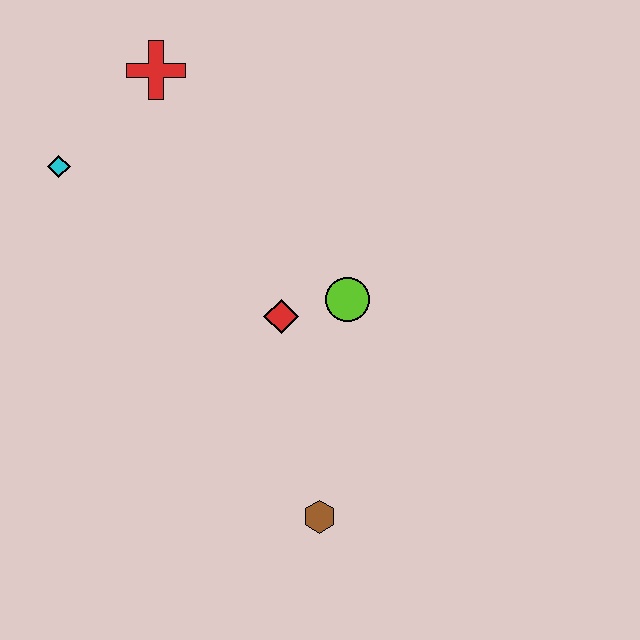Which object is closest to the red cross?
The cyan diamond is closest to the red cross.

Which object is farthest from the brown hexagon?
The red cross is farthest from the brown hexagon.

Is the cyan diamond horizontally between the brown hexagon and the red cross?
No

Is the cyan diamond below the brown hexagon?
No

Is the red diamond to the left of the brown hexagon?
Yes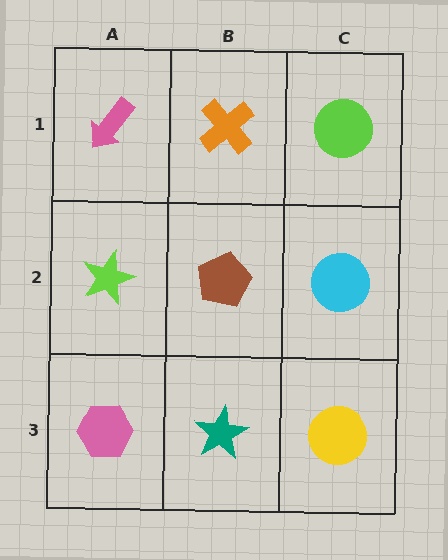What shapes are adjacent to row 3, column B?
A brown pentagon (row 2, column B), a pink hexagon (row 3, column A), a yellow circle (row 3, column C).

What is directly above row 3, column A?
A lime star.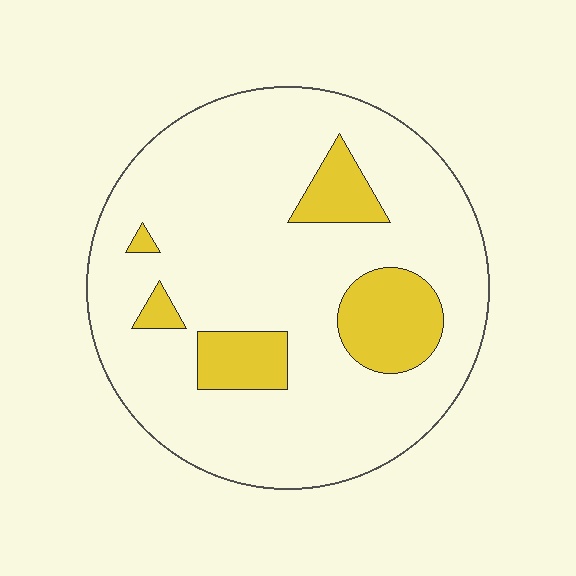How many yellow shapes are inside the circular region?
5.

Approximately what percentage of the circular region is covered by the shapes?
Approximately 15%.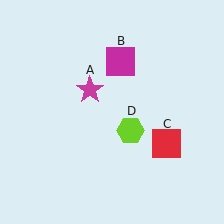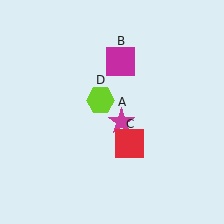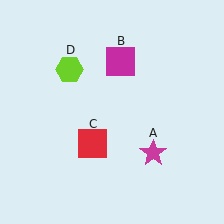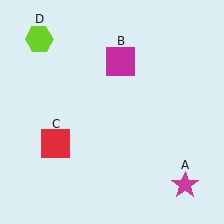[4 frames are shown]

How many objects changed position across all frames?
3 objects changed position: magenta star (object A), red square (object C), lime hexagon (object D).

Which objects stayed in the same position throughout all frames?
Magenta square (object B) remained stationary.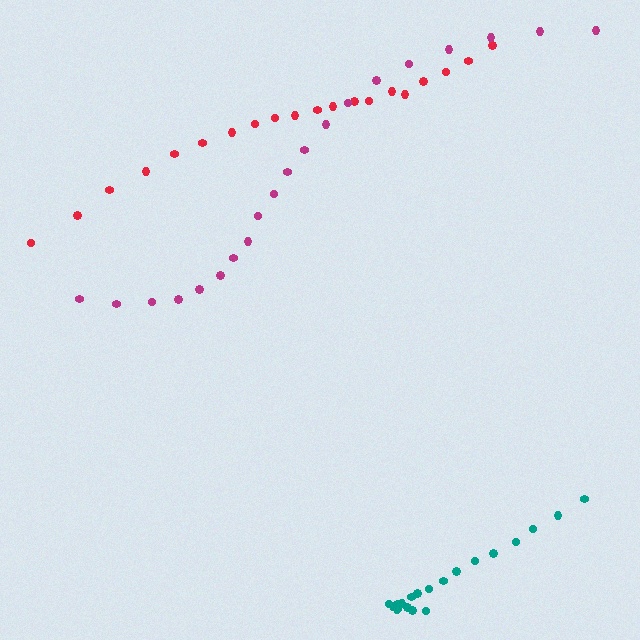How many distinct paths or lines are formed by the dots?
There are 3 distinct paths.